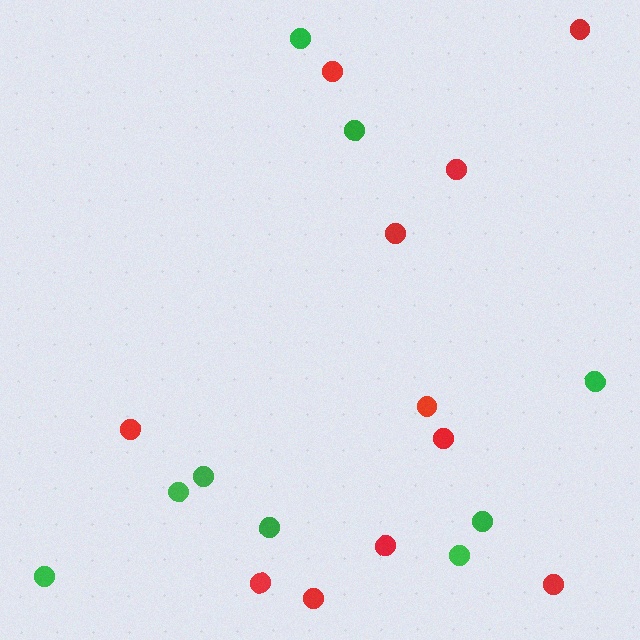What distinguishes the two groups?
There are 2 groups: one group of red circles (11) and one group of green circles (9).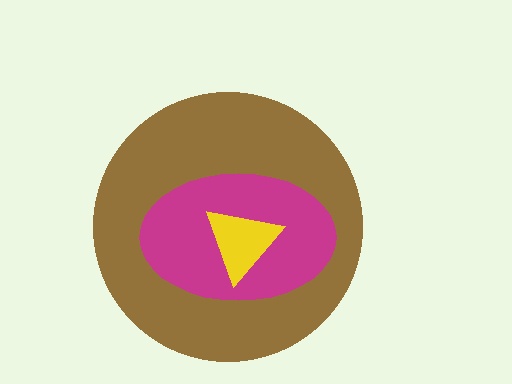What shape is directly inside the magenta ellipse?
The yellow triangle.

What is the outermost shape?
The brown circle.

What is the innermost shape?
The yellow triangle.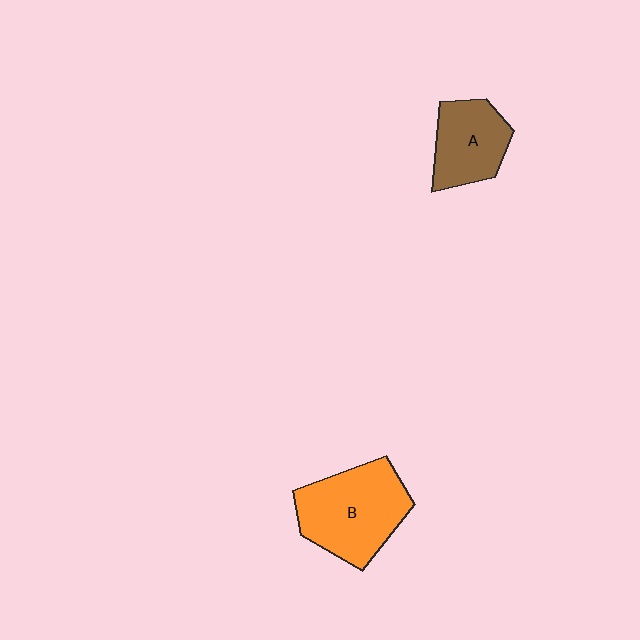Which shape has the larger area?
Shape B (orange).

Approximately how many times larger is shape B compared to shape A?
Approximately 1.5 times.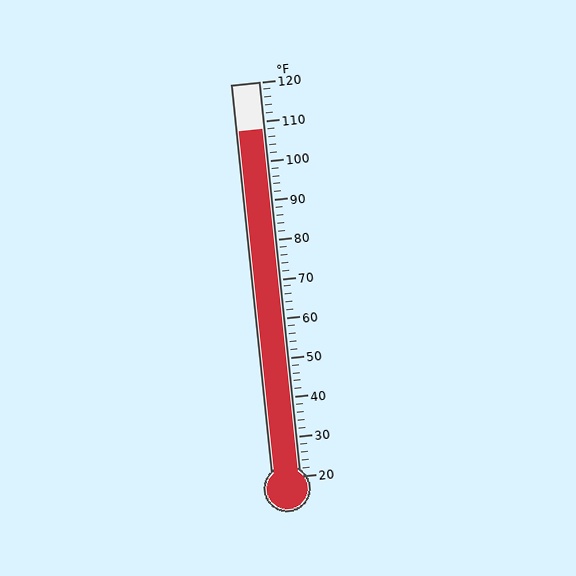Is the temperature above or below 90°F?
The temperature is above 90°F.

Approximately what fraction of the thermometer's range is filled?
The thermometer is filled to approximately 90% of its range.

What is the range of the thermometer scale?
The thermometer scale ranges from 20°F to 120°F.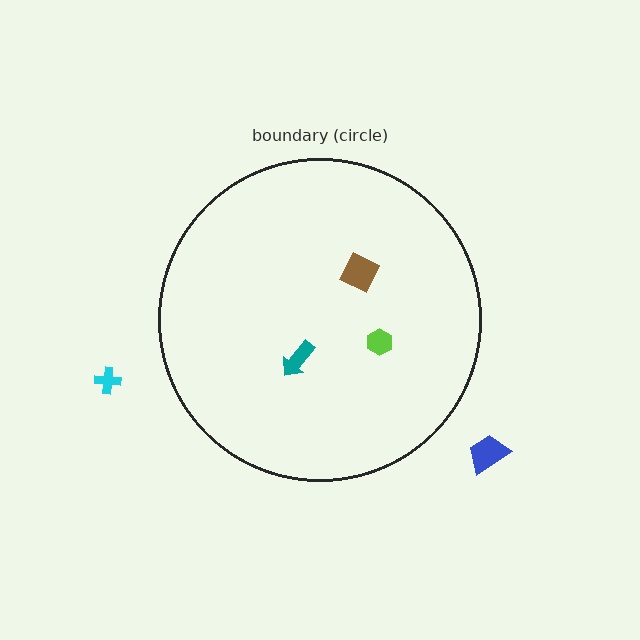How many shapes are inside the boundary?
3 inside, 2 outside.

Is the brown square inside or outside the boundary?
Inside.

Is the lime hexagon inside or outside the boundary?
Inside.